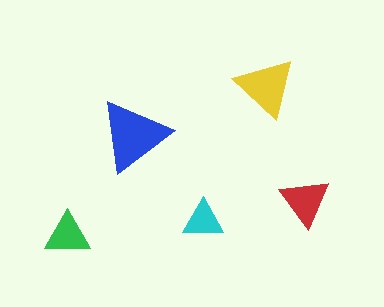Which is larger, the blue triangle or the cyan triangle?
The blue one.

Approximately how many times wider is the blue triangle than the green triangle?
About 1.5 times wider.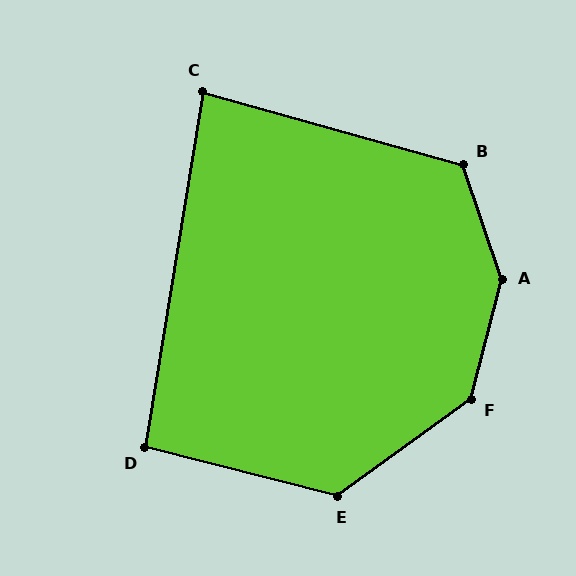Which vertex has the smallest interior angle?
C, at approximately 84 degrees.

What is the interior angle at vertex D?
Approximately 95 degrees (obtuse).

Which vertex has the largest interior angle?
A, at approximately 147 degrees.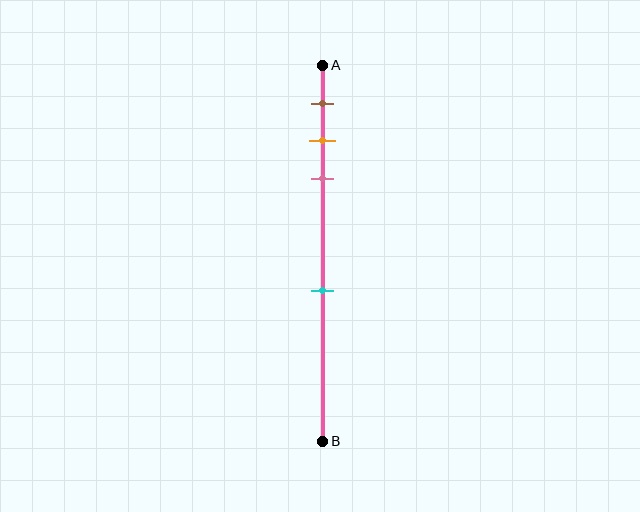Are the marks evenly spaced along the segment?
No, the marks are not evenly spaced.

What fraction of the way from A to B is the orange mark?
The orange mark is approximately 20% (0.2) of the way from A to B.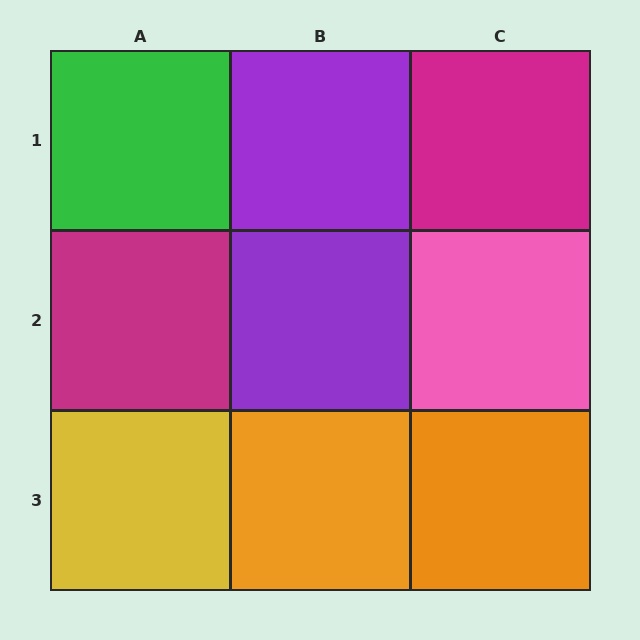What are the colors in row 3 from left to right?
Yellow, orange, orange.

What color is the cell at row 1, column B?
Purple.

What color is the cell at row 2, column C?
Pink.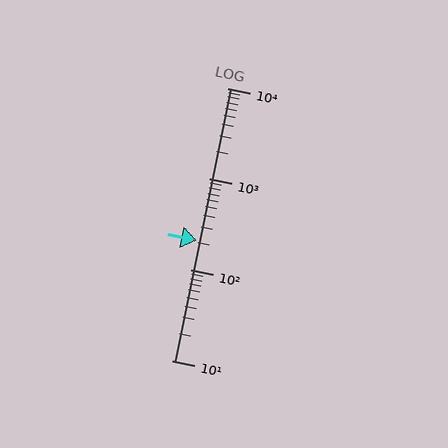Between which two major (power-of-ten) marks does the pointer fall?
The pointer is between 100 and 1000.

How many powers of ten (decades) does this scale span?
The scale spans 3 decades, from 10 to 10000.